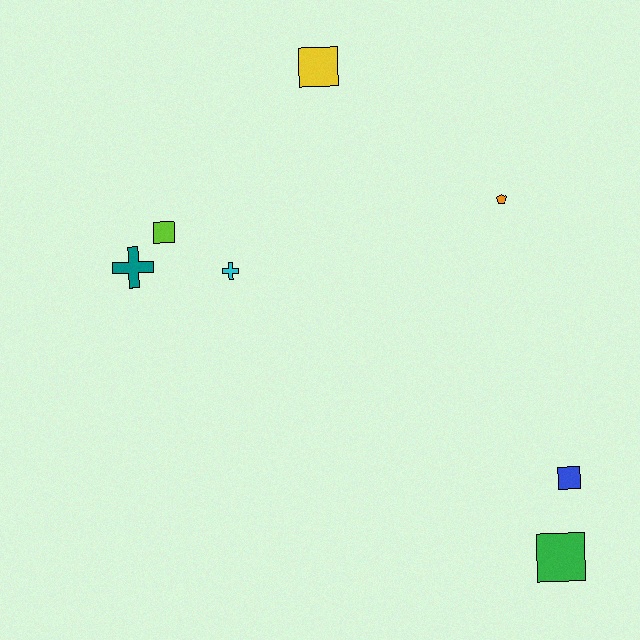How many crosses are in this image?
There are 2 crosses.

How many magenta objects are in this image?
There are no magenta objects.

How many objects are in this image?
There are 7 objects.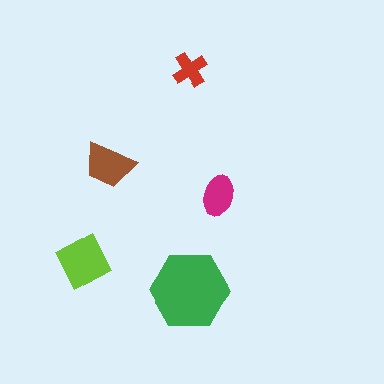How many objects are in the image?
There are 5 objects in the image.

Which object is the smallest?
The red cross.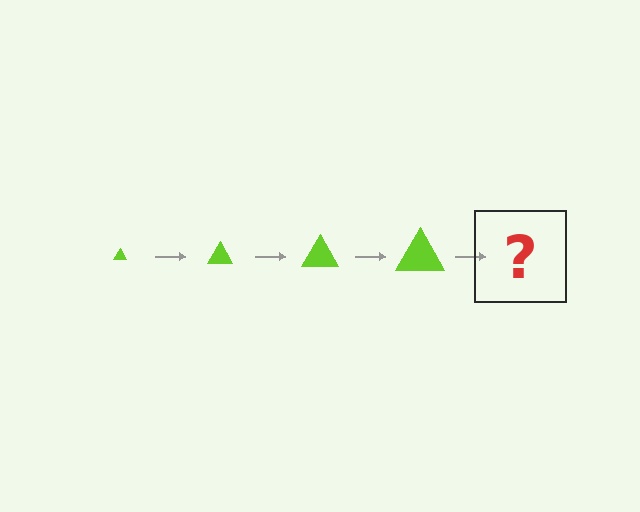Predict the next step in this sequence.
The next step is a lime triangle, larger than the previous one.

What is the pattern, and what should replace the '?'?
The pattern is that the triangle gets progressively larger each step. The '?' should be a lime triangle, larger than the previous one.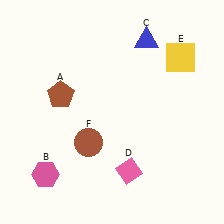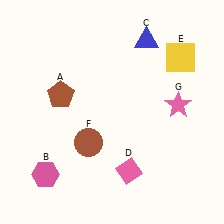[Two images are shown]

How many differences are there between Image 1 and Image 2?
There is 1 difference between the two images.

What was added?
A pink star (G) was added in Image 2.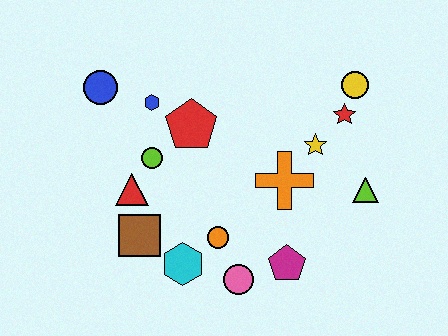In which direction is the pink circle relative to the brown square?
The pink circle is to the right of the brown square.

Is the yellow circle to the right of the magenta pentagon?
Yes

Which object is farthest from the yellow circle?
The brown square is farthest from the yellow circle.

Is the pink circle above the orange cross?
No